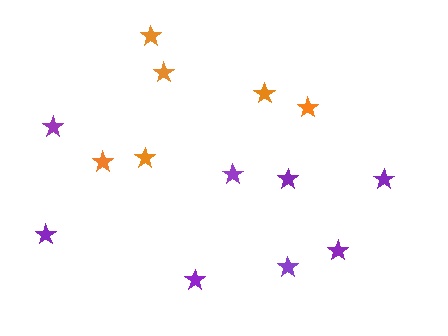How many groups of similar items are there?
There are 2 groups: one group of orange stars (6) and one group of purple stars (8).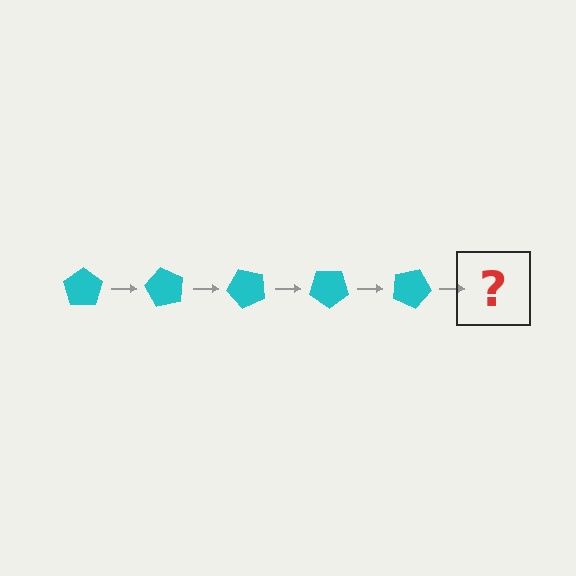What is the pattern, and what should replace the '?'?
The pattern is that the pentagon rotates 60 degrees each step. The '?' should be a cyan pentagon rotated 300 degrees.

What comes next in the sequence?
The next element should be a cyan pentagon rotated 300 degrees.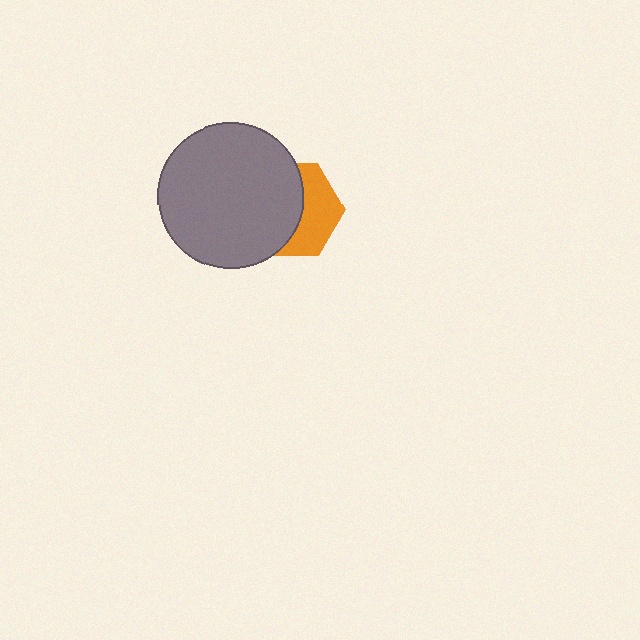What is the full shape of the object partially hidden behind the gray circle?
The partially hidden object is an orange hexagon.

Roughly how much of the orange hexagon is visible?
A small part of it is visible (roughly 43%).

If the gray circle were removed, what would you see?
You would see the complete orange hexagon.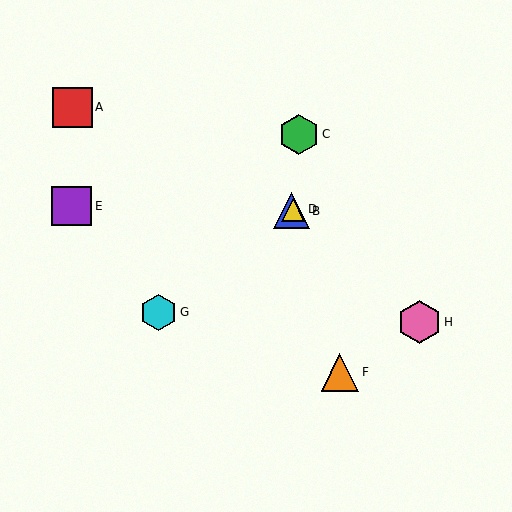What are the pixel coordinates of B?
Object B is at (291, 211).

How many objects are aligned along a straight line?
3 objects (B, D, G) are aligned along a straight line.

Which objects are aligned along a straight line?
Objects B, D, G are aligned along a straight line.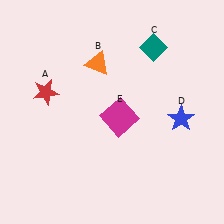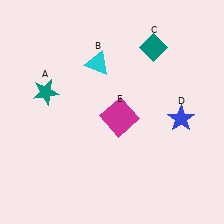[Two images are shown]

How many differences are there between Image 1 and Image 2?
There are 2 differences between the two images.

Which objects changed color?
A changed from red to teal. B changed from orange to cyan.